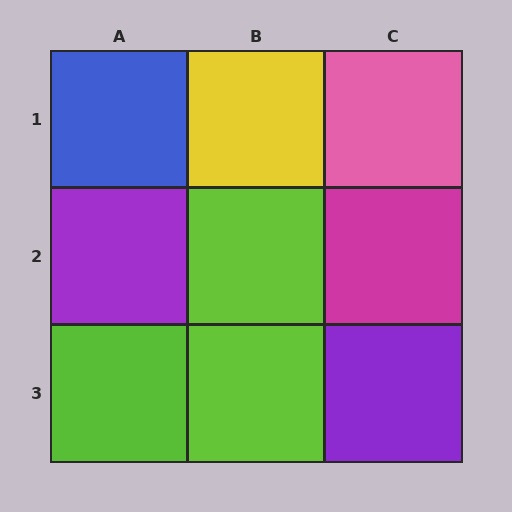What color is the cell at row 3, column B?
Lime.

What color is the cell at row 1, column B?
Yellow.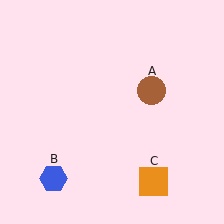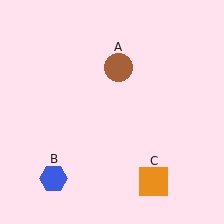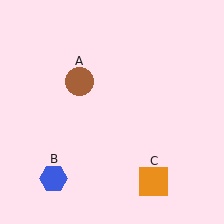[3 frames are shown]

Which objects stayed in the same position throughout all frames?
Blue hexagon (object B) and orange square (object C) remained stationary.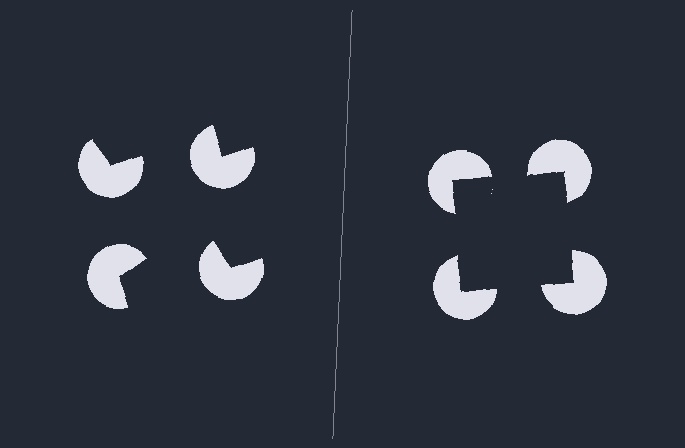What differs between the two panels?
The pac-man discs are positioned identically on both sides; only the wedge orientations differ. On the right they align to a square; on the left they are misaligned.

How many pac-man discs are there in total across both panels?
8 — 4 on each side.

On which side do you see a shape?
An illusory square appears on the right side. On the left side the wedge cuts are rotated, so no coherent shape forms.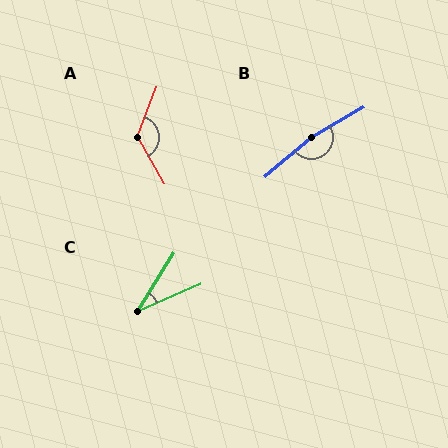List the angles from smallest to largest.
C (34°), A (129°), B (170°).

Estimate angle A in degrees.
Approximately 129 degrees.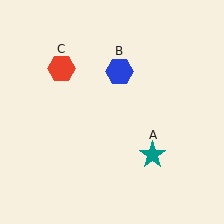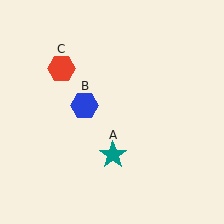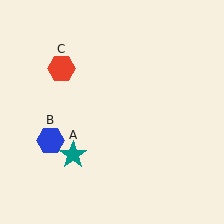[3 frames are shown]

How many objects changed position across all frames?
2 objects changed position: teal star (object A), blue hexagon (object B).